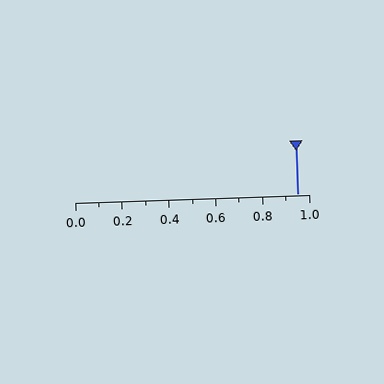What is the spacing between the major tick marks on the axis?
The major ticks are spaced 0.2 apart.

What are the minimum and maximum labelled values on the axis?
The axis runs from 0.0 to 1.0.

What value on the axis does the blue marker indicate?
The marker indicates approximately 0.95.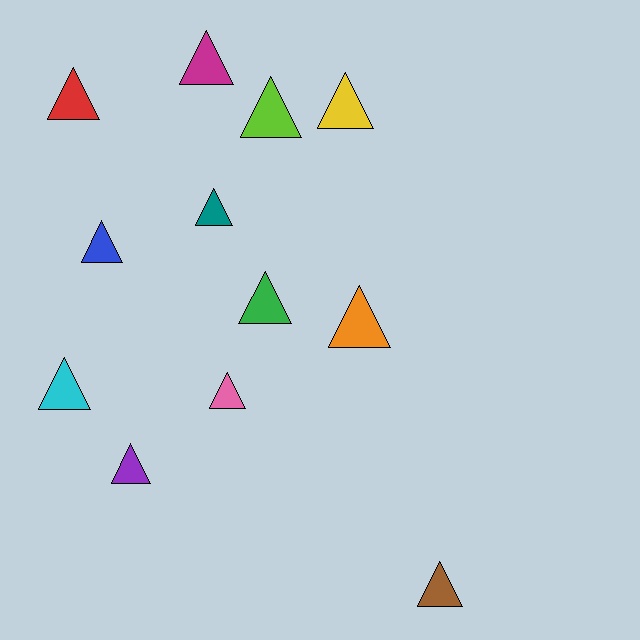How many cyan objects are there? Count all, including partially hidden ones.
There is 1 cyan object.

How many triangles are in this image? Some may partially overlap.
There are 12 triangles.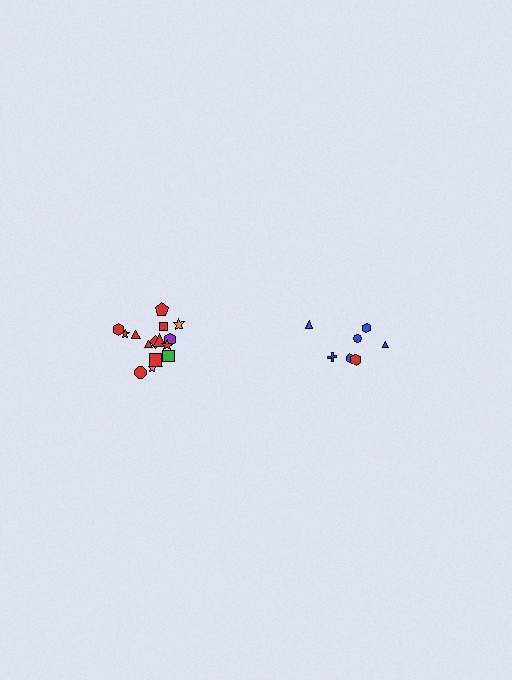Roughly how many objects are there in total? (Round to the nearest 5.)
Roughly 20 objects in total.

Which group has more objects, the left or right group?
The left group.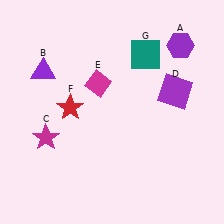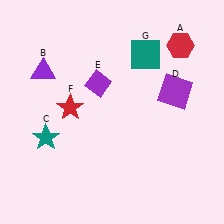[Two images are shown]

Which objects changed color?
A changed from purple to red. C changed from magenta to teal. E changed from magenta to purple.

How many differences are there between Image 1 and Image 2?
There are 3 differences between the two images.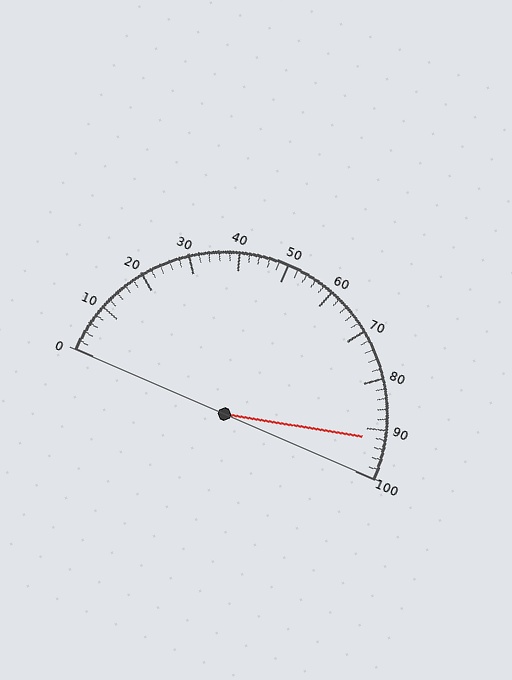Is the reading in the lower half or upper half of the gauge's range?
The reading is in the upper half of the range (0 to 100).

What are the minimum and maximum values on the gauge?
The gauge ranges from 0 to 100.